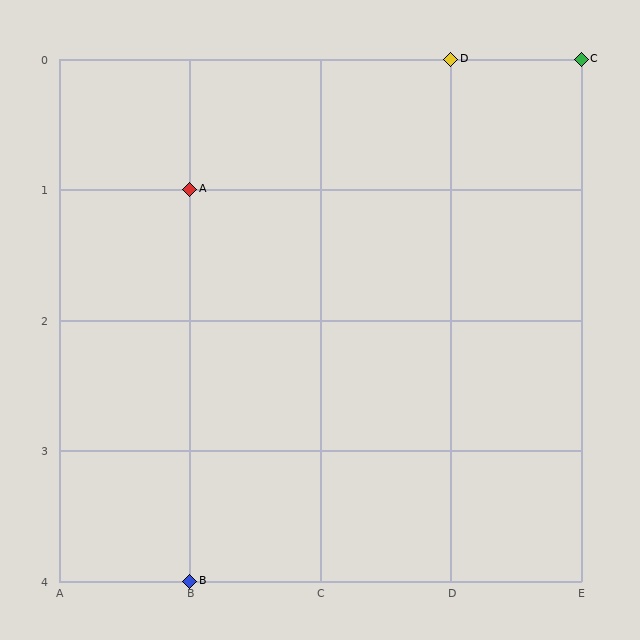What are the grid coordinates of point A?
Point A is at grid coordinates (B, 1).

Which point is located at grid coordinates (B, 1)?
Point A is at (B, 1).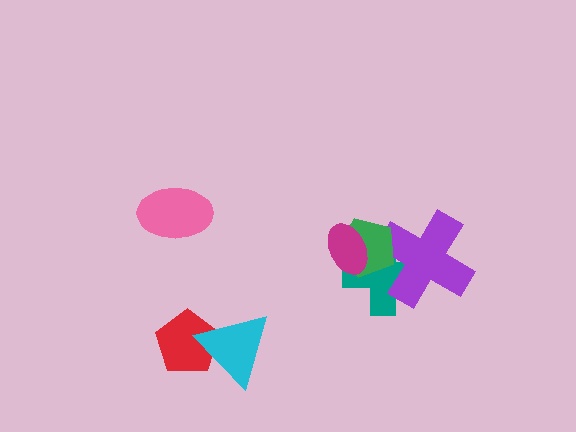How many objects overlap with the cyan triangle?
1 object overlaps with the cyan triangle.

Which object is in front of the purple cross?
The green pentagon is in front of the purple cross.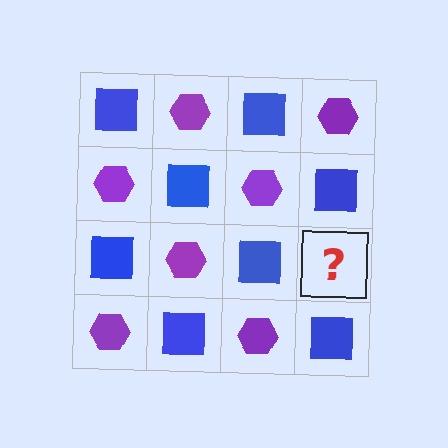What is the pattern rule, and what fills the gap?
The rule is that it alternates blue square and purple hexagon in a checkerboard pattern. The gap should be filled with a purple hexagon.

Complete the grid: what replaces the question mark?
The question mark should be replaced with a purple hexagon.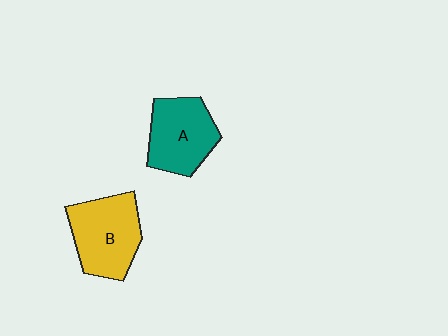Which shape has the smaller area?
Shape A (teal).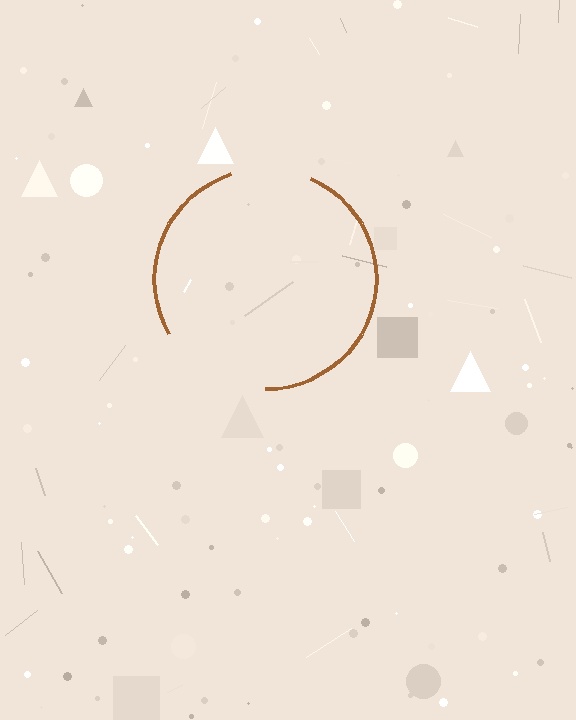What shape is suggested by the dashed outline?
The dashed outline suggests a circle.